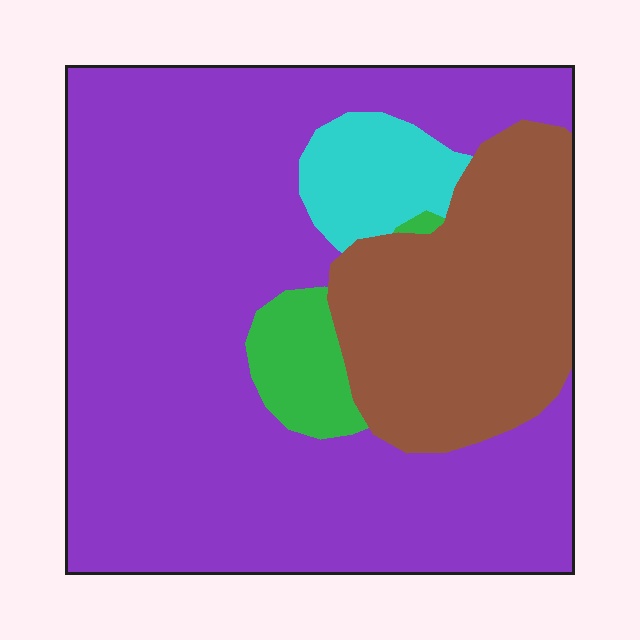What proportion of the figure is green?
Green takes up less than a quarter of the figure.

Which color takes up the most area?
Purple, at roughly 65%.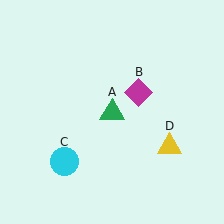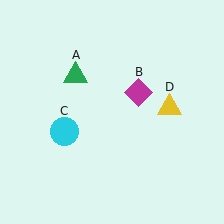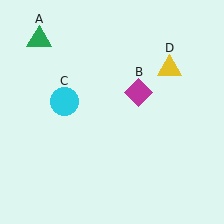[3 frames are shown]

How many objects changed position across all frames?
3 objects changed position: green triangle (object A), cyan circle (object C), yellow triangle (object D).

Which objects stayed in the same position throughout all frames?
Magenta diamond (object B) remained stationary.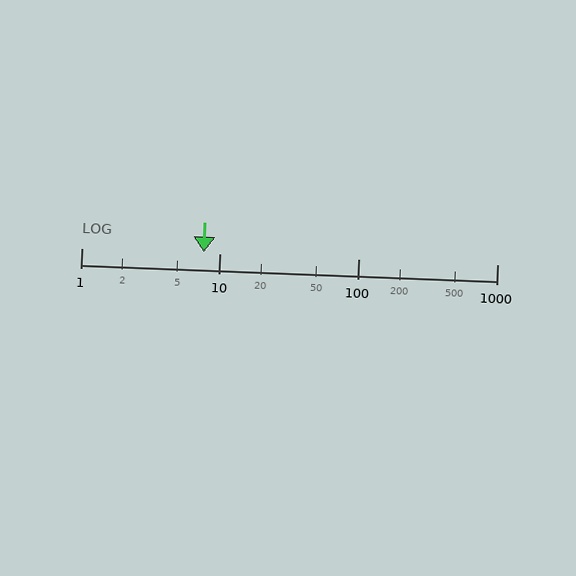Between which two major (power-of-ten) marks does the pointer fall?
The pointer is between 1 and 10.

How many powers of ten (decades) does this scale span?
The scale spans 3 decades, from 1 to 1000.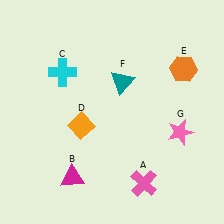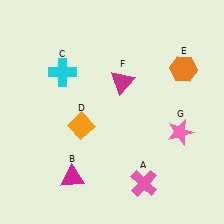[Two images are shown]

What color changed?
The triangle (F) changed from teal in Image 1 to magenta in Image 2.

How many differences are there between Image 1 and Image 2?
There is 1 difference between the two images.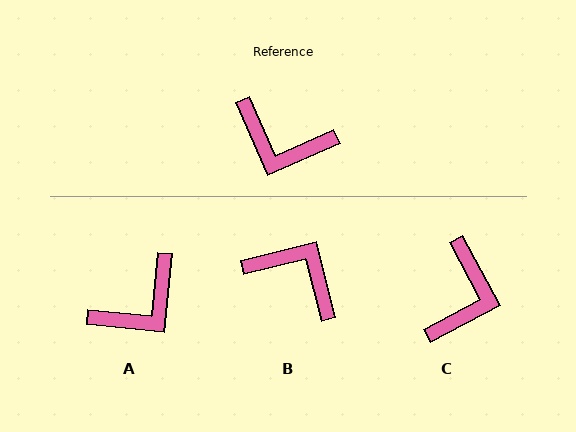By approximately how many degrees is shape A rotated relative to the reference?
Approximately 61 degrees counter-clockwise.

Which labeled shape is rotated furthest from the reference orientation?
B, about 170 degrees away.